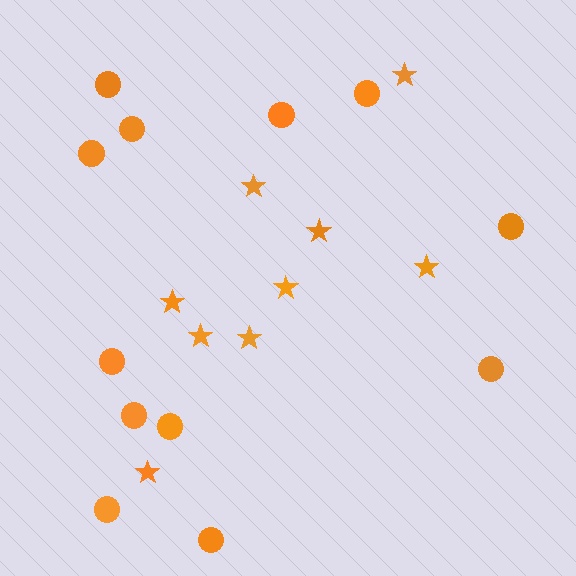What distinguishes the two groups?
There are 2 groups: one group of circles (12) and one group of stars (9).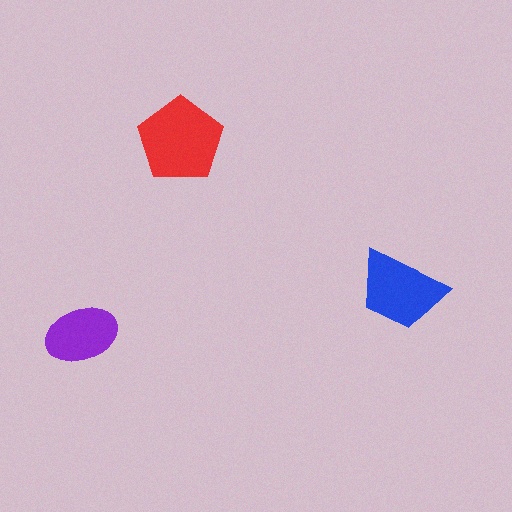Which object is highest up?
The red pentagon is topmost.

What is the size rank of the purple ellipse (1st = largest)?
3rd.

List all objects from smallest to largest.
The purple ellipse, the blue trapezoid, the red pentagon.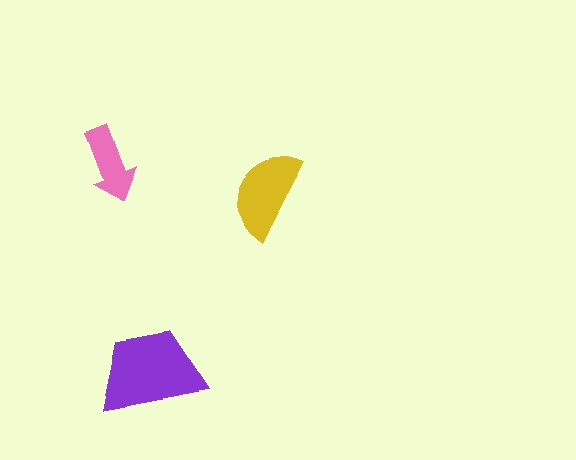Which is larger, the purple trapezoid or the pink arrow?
The purple trapezoid.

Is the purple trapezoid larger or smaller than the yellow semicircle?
Larger.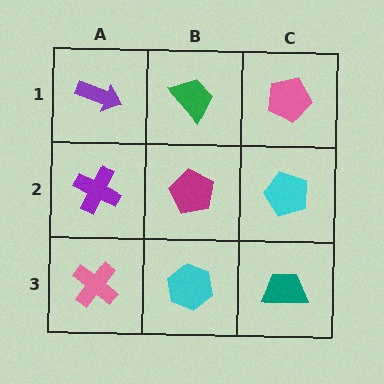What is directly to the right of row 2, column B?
A cyan pentagon.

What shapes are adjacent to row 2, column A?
A purple arrow (row 1, column A), a pink cross (row 3, column A), a magenta pentagon (row 2, column B).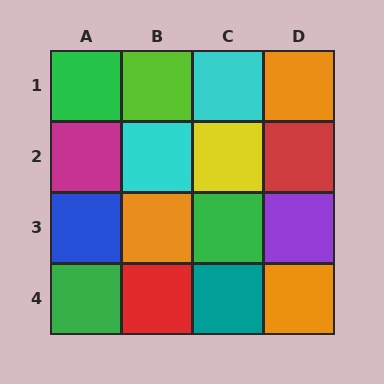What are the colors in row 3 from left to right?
Blue, orange, green, purple.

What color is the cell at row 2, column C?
Yellow.